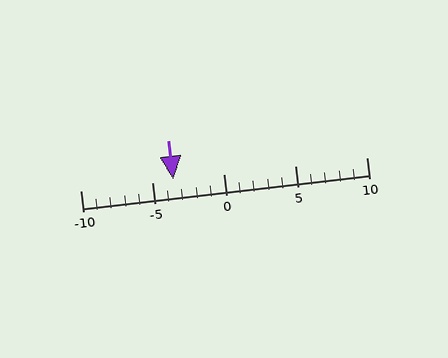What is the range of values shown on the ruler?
The ruler shows values from -10 to 10.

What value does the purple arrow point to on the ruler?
The purple arrow points to approximately -4.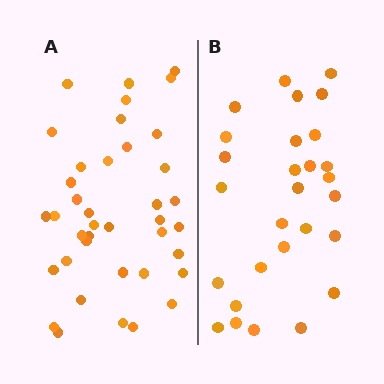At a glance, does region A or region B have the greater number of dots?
Region A (the left region) has more dots.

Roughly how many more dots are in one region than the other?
Region A has roughly 12 or so more dots than region B.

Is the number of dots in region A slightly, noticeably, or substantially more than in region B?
Region A has noticeably more, but not dramatically so. The ratio is roughly 1.4 to 1.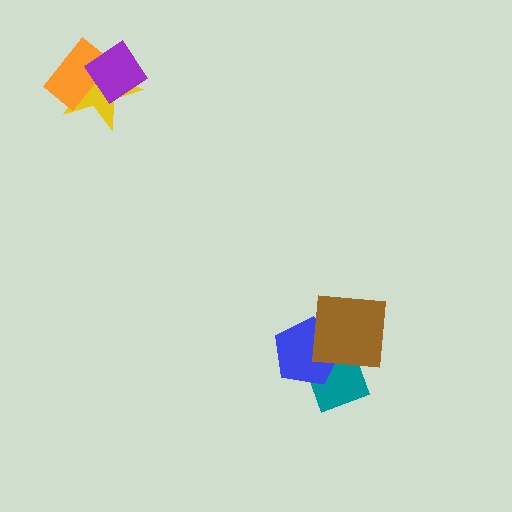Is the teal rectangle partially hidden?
Yes, it is partially covered by another shape.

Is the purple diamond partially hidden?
No, no other shape covers it.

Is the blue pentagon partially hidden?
Yes, it is partially covered by another shape.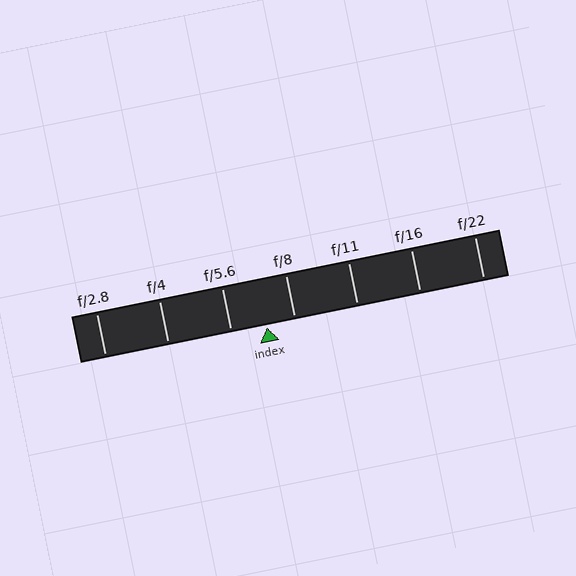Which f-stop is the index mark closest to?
The index mark is closest to f/8.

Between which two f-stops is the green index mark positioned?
The index mark is between f/5.6 and f/8.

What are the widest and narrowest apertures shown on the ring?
The widest aperture shown is f/2.8 and the narrowest is f/22.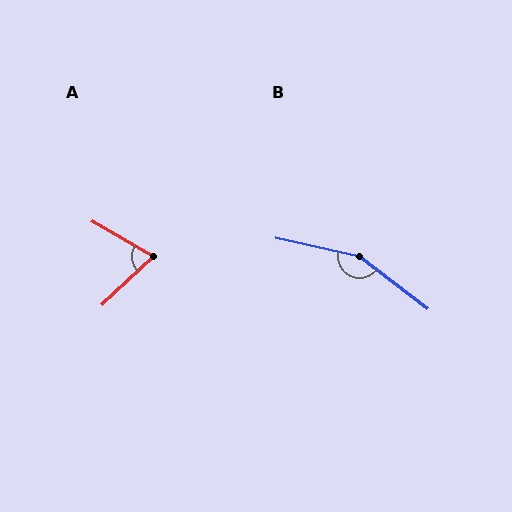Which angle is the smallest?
A, at approximately 73 degrees.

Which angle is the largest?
B, at approximately 155 degrees.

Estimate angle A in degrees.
Approximately 73 degrees.